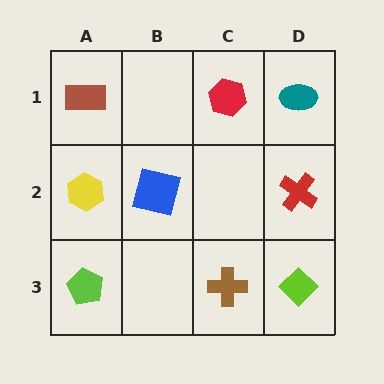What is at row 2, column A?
A yellow hexagon.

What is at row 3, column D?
A lime diamond.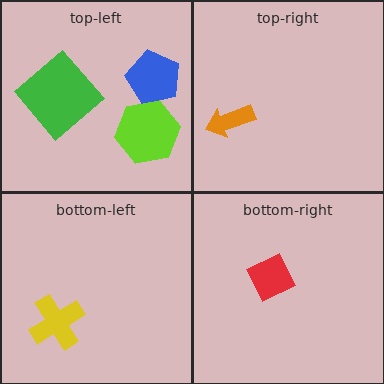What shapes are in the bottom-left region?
The yellow cross.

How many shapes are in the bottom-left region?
1.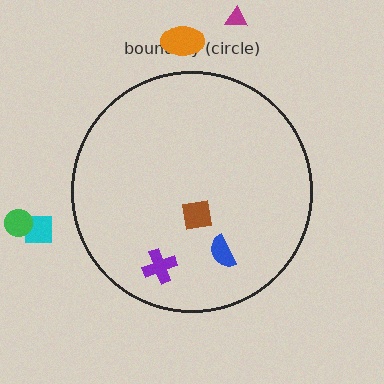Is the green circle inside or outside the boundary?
Outside.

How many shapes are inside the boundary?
3 inside, 4 outside.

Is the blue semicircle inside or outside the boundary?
Inside.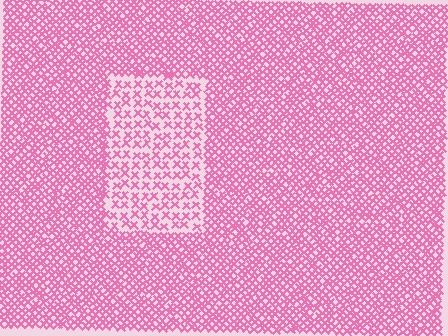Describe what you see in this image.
The image contains small pink elements arranged at two different densities. A rectangle-shaped region is visible where the elements are less densely packed than the surrounding area.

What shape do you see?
I see a rectangle.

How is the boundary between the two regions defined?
The boundary is defined by a change in element density (approximately 2.0x ratio). All elements are the same color, size, and shape.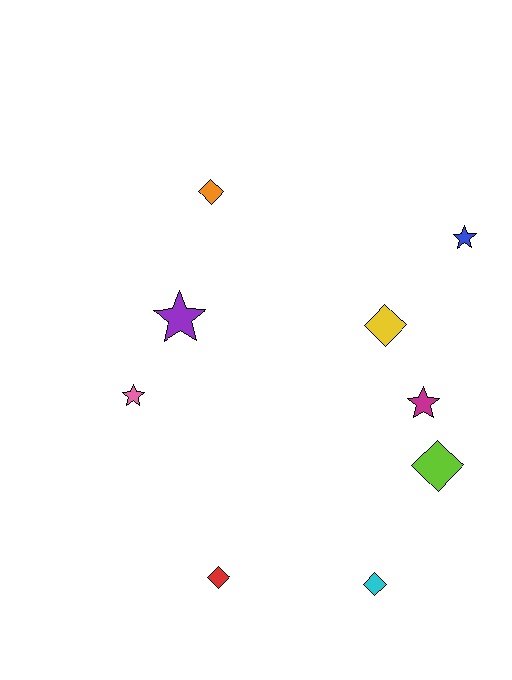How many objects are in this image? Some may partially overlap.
There are 9 objects.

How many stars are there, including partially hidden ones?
There are 4 stars.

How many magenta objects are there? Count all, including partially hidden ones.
There is 1 magenta object.